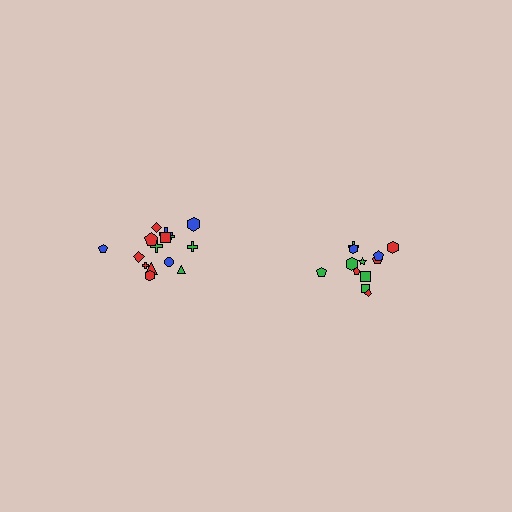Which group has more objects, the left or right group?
The left group.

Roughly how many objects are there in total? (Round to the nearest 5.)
Roughly 25 objects in total.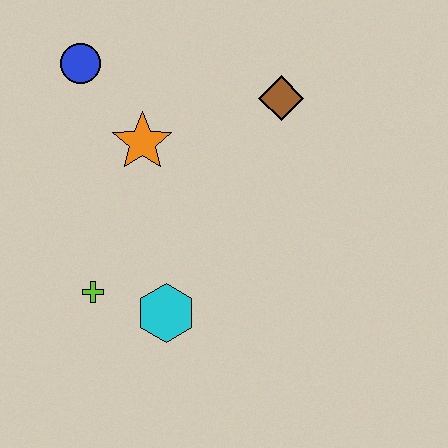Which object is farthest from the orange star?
The cyan hexagon is farthest from the orange star.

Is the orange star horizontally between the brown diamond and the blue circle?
Yes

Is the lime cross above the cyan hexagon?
Yes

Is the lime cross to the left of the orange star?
Yes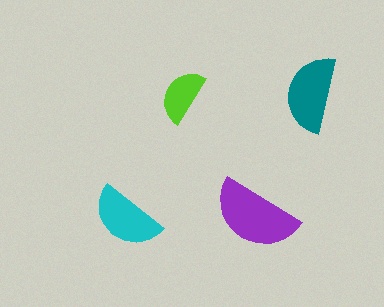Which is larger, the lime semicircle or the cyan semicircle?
The cyan one.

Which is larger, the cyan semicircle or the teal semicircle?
The teal one.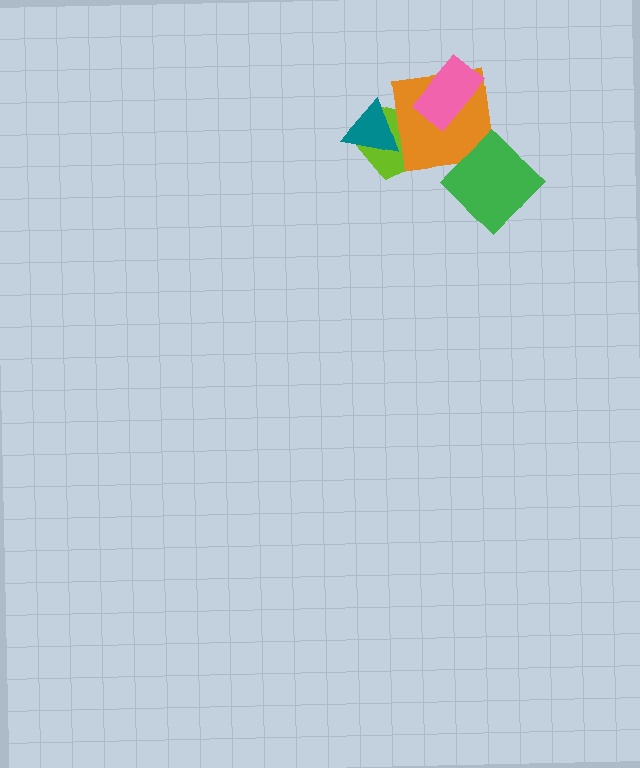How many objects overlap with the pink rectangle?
1 object overlaps with the pink rectangle.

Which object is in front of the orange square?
The pink rectangle is in front of the orange square.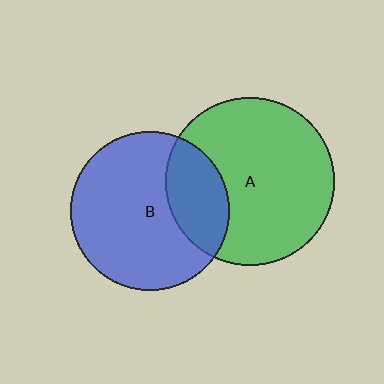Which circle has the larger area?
Circle A (green).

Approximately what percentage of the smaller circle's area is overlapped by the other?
Approximately 25%.